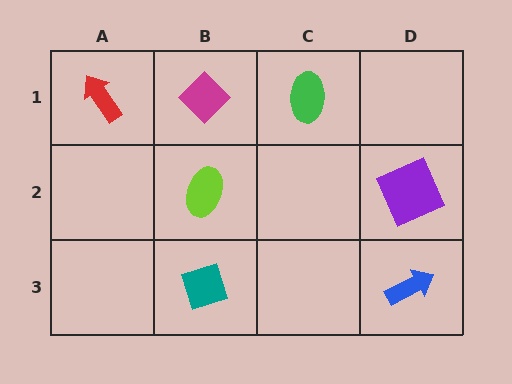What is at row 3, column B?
A teal diamond.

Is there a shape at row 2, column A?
No, that cell is empty.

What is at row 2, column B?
A lime ellipse.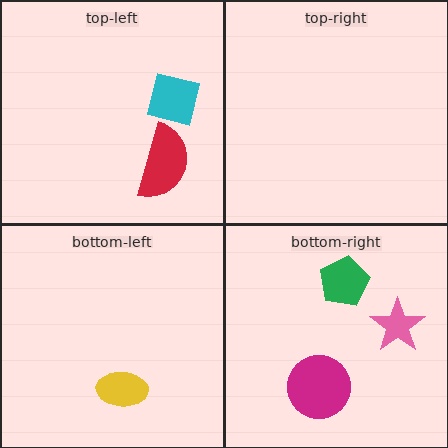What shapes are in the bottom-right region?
The pink star, the magenta circle, the green pentagon.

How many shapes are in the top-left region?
2.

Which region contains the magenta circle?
The bottom-right region.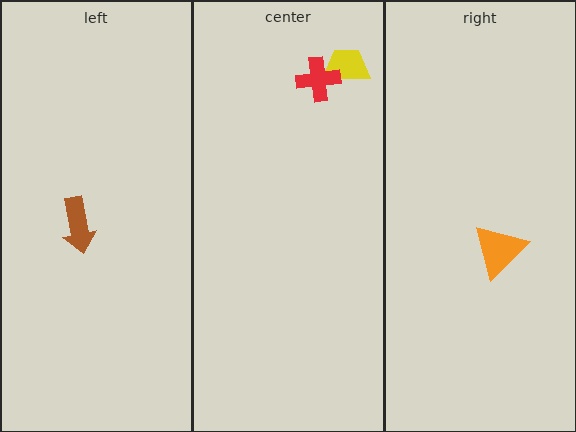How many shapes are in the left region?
1.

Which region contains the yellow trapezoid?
The center region.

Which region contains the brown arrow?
The left region.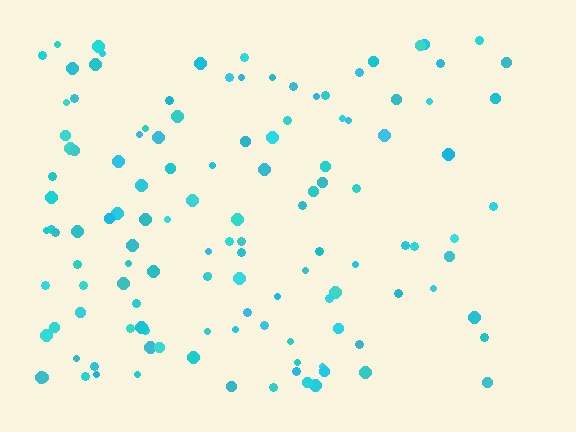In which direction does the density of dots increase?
From right to left, with the left side densest.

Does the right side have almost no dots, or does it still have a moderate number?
Still a moderate number, just noticeably fewer than the left.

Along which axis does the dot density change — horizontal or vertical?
Horizontal.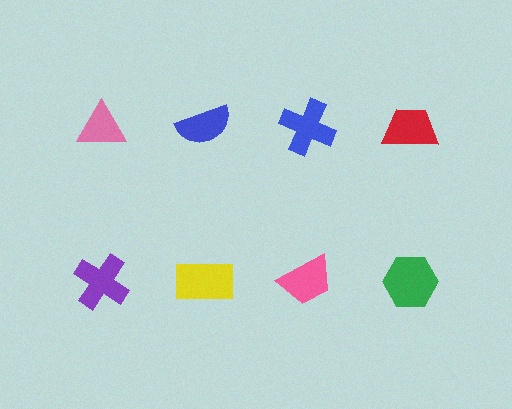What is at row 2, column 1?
A purple cross.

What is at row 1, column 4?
A red trapezoid.